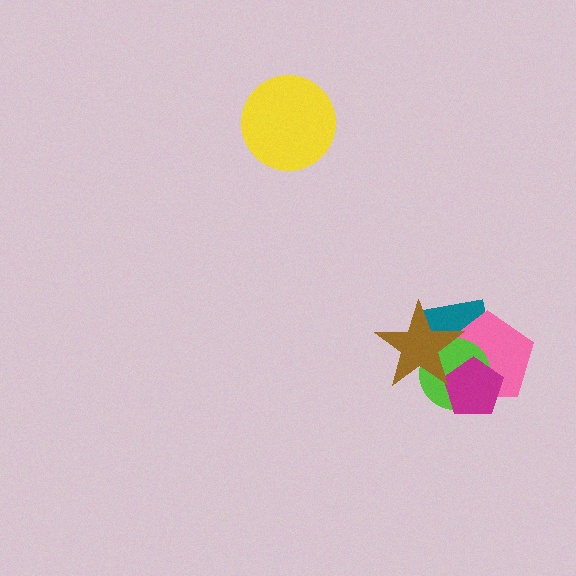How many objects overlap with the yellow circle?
0 objects overlap with the yellow circle.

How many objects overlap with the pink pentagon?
4 objects overlap with the pink pentagon.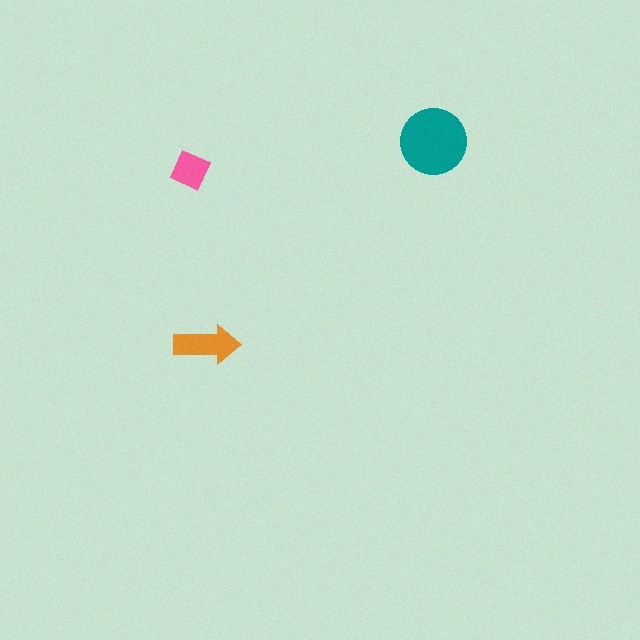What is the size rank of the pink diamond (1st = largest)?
3rd.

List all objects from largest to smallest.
The teal circle, the orange arrow, the pink diamond.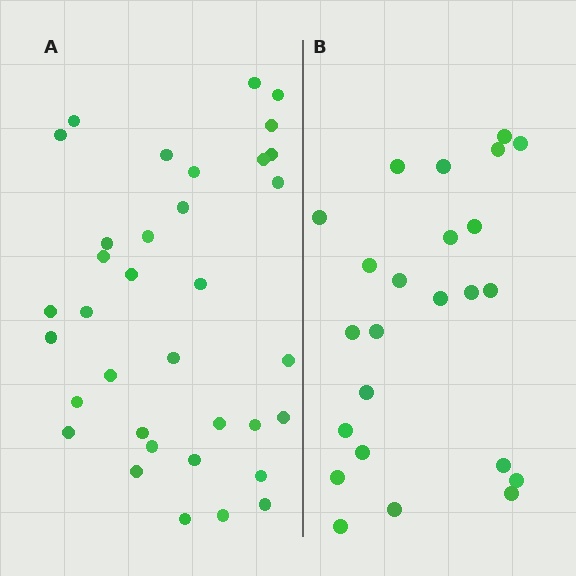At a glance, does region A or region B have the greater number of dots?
Region A (the left region) has more dots.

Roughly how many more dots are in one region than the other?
Region A has roughly 12 or so more dots than region B.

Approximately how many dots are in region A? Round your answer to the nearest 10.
About 40 dots. (The exact count is 35, which rounds to 40.)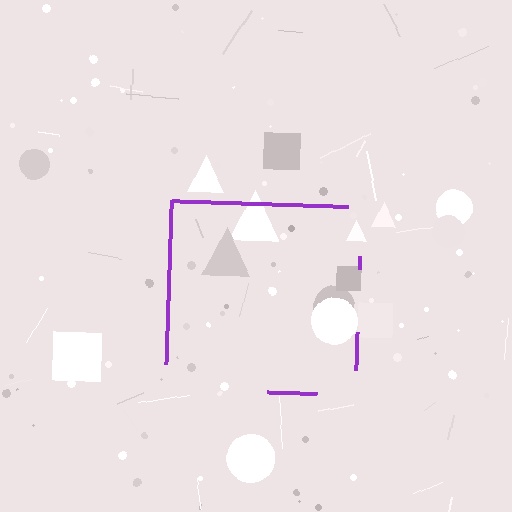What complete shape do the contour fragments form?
The contour fragments form a square.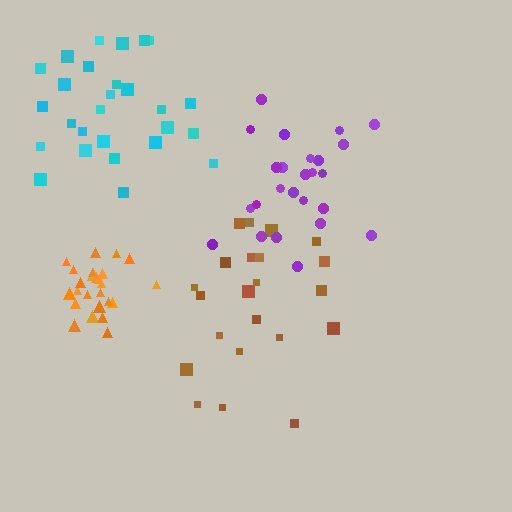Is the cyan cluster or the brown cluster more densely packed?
Cyan.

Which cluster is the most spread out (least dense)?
Brown.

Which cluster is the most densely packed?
Orange.